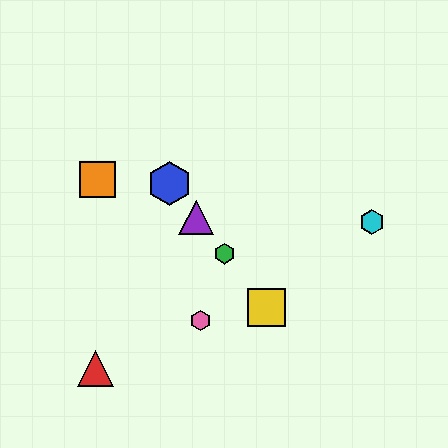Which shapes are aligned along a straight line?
The blue hexagon, the green hexagon, the yellow square, the purple triangle are aligned along a straight line.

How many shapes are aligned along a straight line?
4 shapes (the blue hexagon, the green hexagon, the yellow square, the purple triangle) are aligned along a straight line.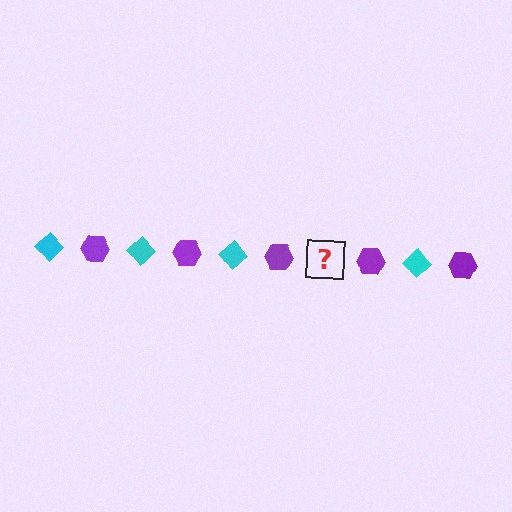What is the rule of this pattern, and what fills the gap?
The rule is that the pattern alternates between cyan diamond and purple hexagon. The gap should be filled with a cyan diamond.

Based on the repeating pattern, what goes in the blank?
The blank should be a cyan diamond.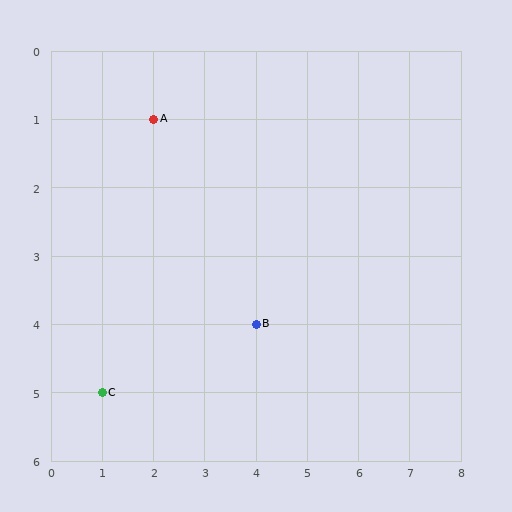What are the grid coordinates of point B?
Point B is at grid coordinates (4, 4).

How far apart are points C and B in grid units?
Points C and B are 3 columns and 1 row apart (about 3.2 grid units diagonally).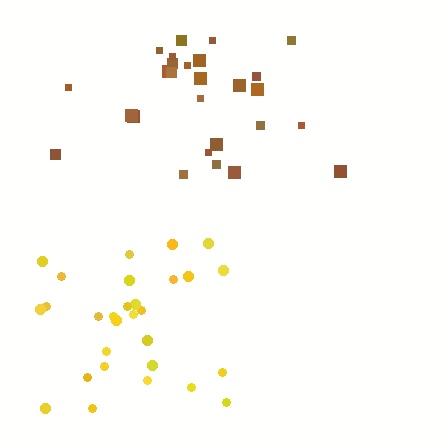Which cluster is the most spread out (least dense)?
Brown.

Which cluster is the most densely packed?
Yellow.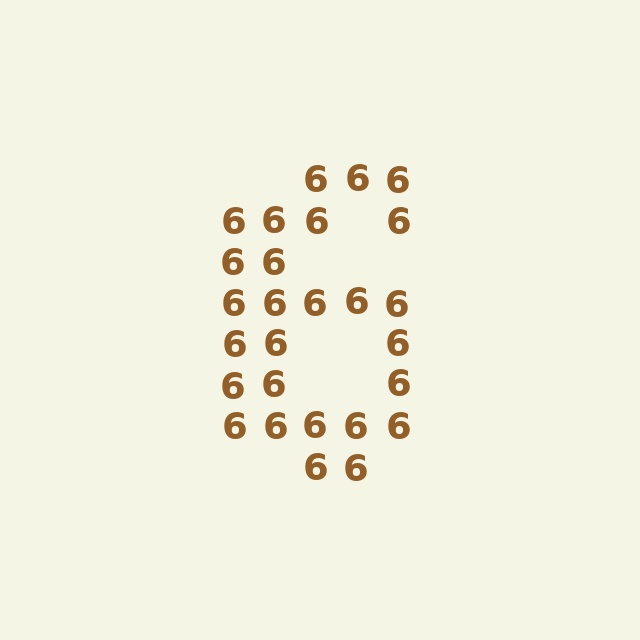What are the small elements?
The small elements are digit 6's.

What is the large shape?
The large shape is the digit 6.